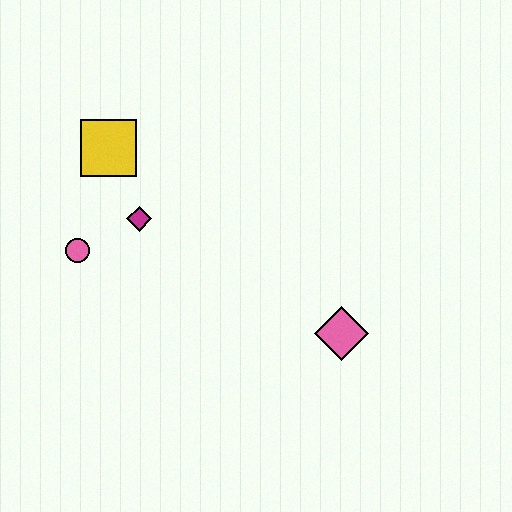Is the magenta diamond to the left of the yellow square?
No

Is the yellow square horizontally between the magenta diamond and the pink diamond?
No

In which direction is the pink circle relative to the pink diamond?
The pink circle is to the left of the pink diamond.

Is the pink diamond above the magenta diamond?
No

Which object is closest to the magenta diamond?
The pink circle is closest to the magenta diamond.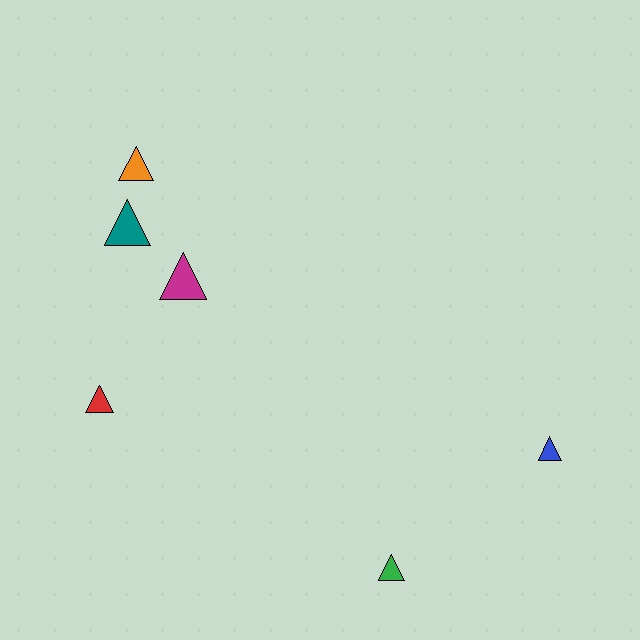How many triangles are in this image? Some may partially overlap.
There are 6 triangles.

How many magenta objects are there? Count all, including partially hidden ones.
There is 1 magenta object.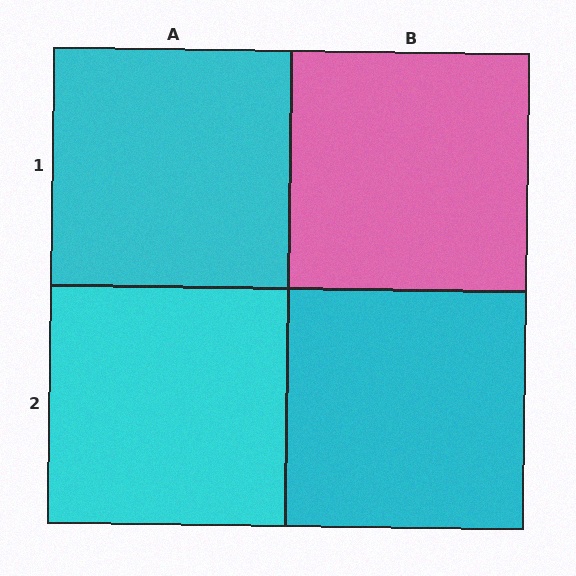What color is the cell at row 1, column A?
Cyan.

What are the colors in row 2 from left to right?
Cyan, cyan.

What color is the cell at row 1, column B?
Pink.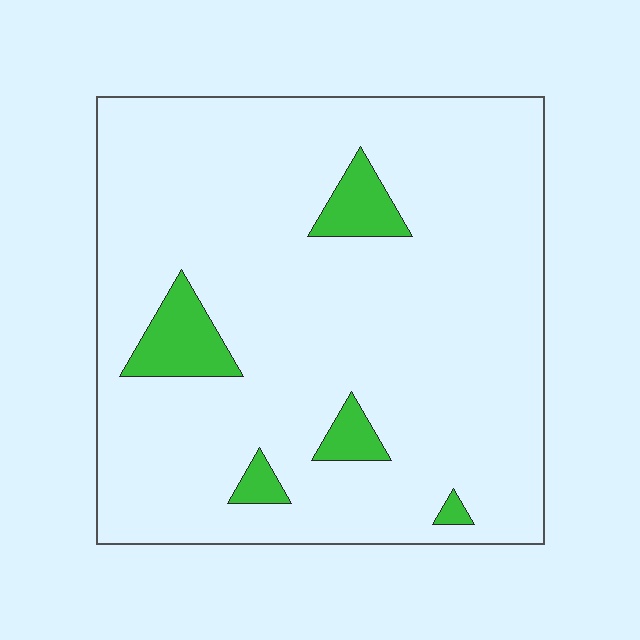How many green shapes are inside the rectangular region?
5.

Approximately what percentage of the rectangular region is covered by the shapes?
Approximately 10%.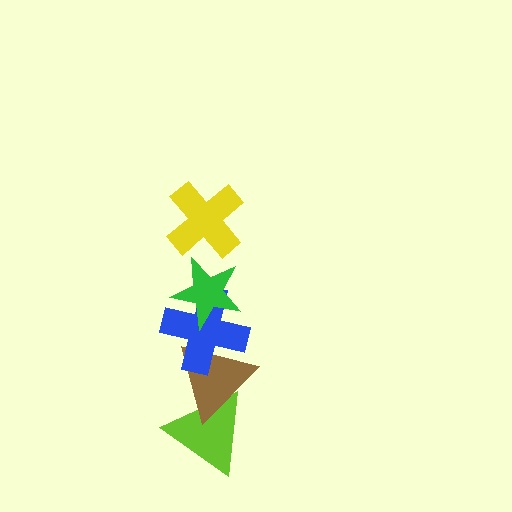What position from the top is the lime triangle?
The lime triangle is 5th from the top.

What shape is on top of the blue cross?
The green star is on top of the blue cross.